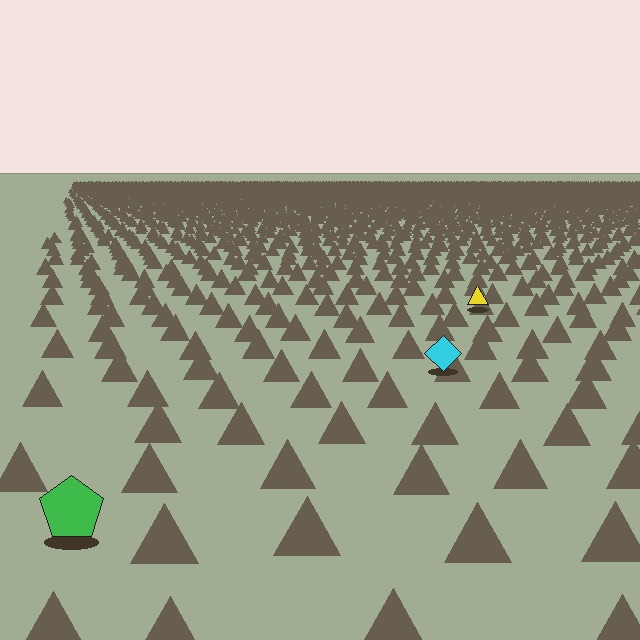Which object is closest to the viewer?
The green pentagon is closest. The texture marks near it are larger and more spread out.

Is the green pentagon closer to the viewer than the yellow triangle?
Yes. The green pentagon is closer — you can tell from the texture gradient: the ground texture is coarser near it.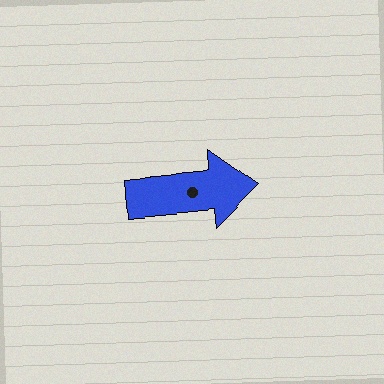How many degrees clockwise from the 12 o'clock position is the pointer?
Approximately 85 degrees.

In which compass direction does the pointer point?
East.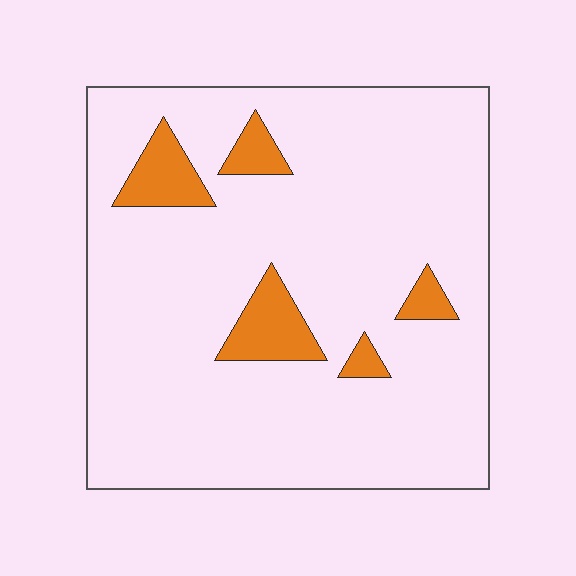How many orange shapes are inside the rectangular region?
5.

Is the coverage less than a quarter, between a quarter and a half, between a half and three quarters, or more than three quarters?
Less than a quarter.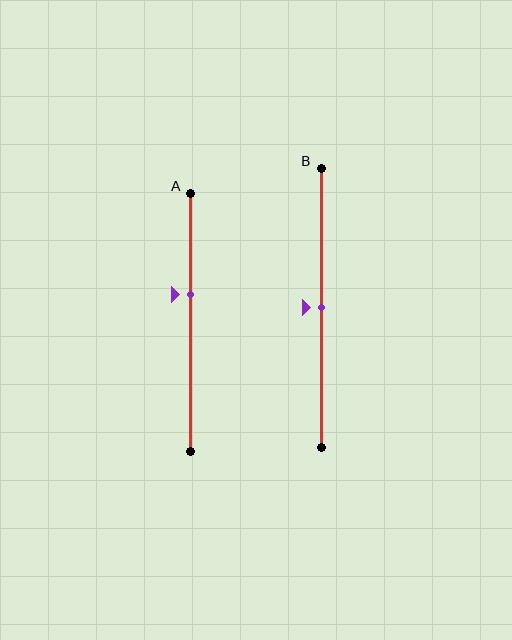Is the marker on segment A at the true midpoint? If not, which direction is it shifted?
No, the marker on segment A is shifted upward by about 11% of the segment length.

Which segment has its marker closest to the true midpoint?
Segment B has its marker closest to the true midpoint.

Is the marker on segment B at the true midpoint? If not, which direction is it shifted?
Yes, the marker on segment B is at the true midpoint.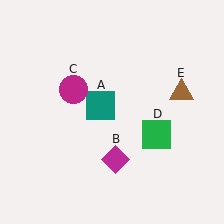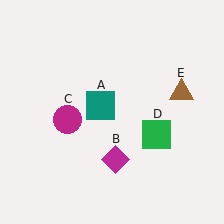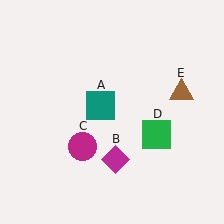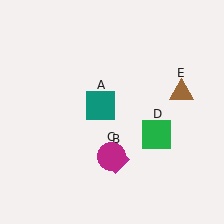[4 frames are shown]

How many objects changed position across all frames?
1 object changed position: magenta circle (object C).